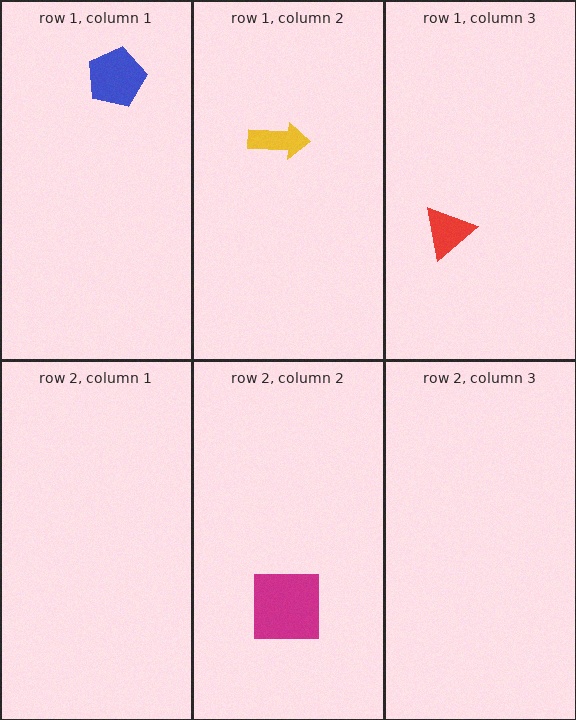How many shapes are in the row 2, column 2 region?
1.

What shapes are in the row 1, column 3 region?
The red triangle.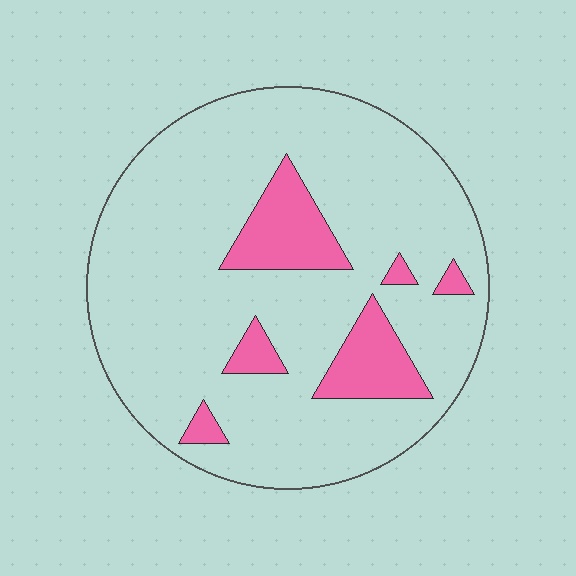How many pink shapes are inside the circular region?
6.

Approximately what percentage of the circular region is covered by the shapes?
Approximately 15%.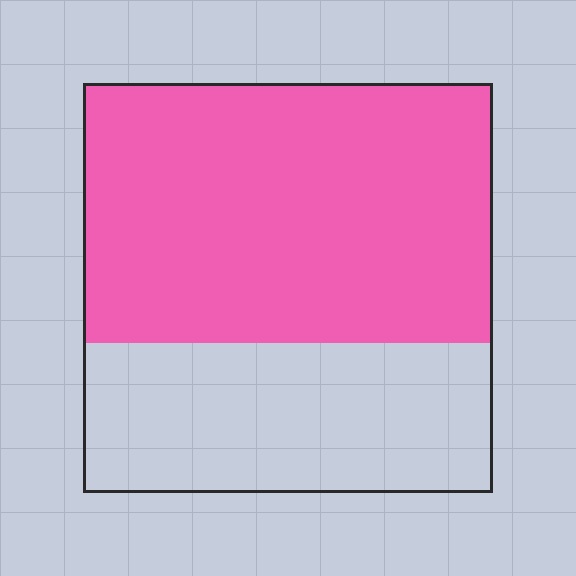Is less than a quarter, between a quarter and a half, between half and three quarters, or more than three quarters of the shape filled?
Between half and three quarters.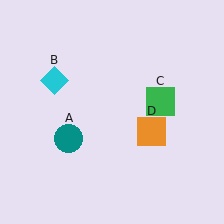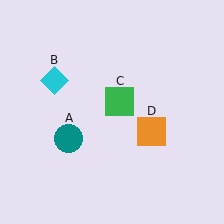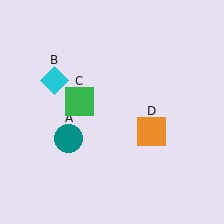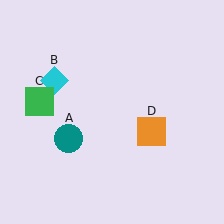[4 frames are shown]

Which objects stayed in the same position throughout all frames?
Teal circle (object A) and cyan diamond (object B) and orange square (object D) remained stationary.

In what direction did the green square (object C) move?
The green square (object C) moved left.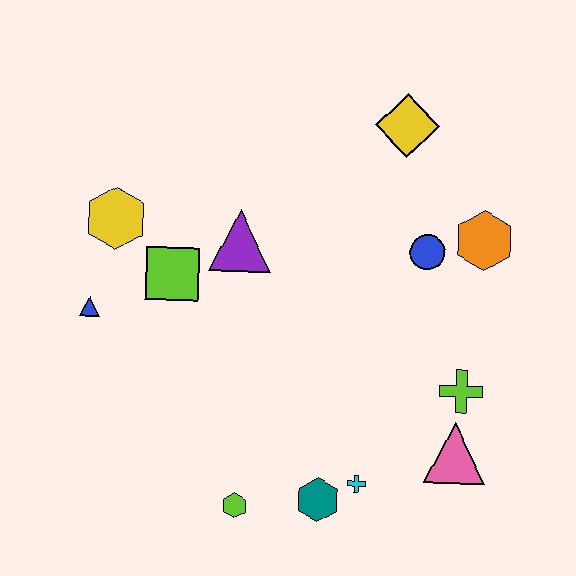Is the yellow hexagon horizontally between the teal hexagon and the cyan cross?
No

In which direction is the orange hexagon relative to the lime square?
The orange hexagon is to the right of the lime square.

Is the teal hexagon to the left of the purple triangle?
No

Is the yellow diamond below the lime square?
No